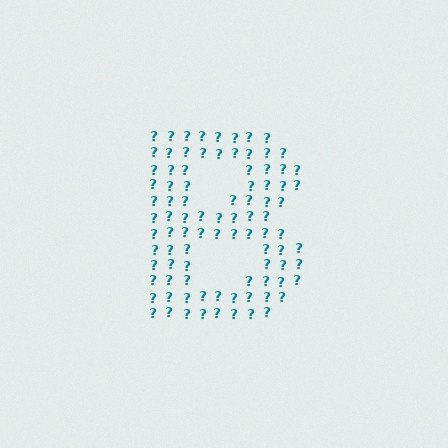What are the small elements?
The small elements are question marks.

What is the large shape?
The large shape is the letter B.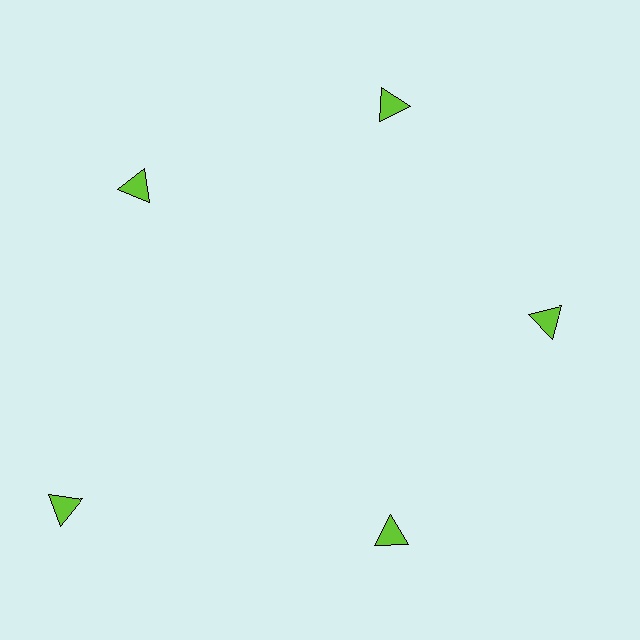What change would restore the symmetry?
The symmetry would be restored by moving it inward, back onto the ring so that all 5 triangles sit at equal angles and equal distance from the center.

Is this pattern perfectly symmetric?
No. The 5 lime triangles are arranged in a ring, but one element near the 8 o'clock position is pushed outward from the center, breaking the 5-fold rotational symmetry.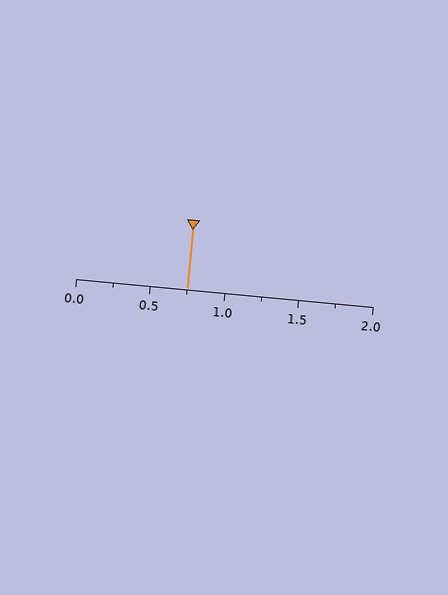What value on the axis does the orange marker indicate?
The marker indicates approximately 0.75.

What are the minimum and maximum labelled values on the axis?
The axis runs from 0.0 to 2.0.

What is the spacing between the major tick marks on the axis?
The major ticks are spaced 0.5 apart.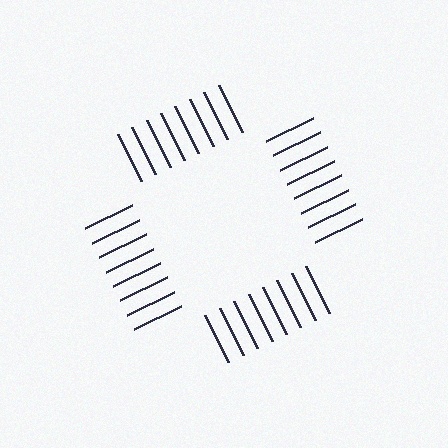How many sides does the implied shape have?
4 sides — the line-ends trace a square.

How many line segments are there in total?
32 — 8 along each of the 4 edges.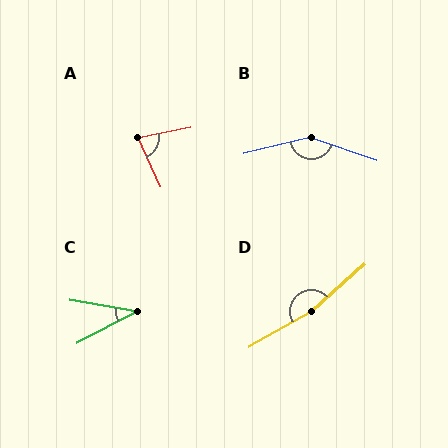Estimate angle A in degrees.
Approximately 77 degrees.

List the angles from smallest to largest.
C (37°), A (77°), B (147°), D (167°).